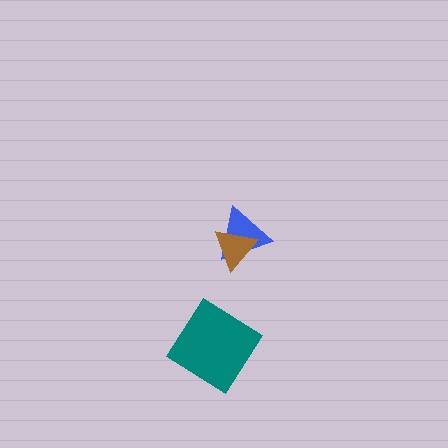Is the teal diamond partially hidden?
No, no other shape covers it.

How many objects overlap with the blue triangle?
1 object overlaps with the blue triangle.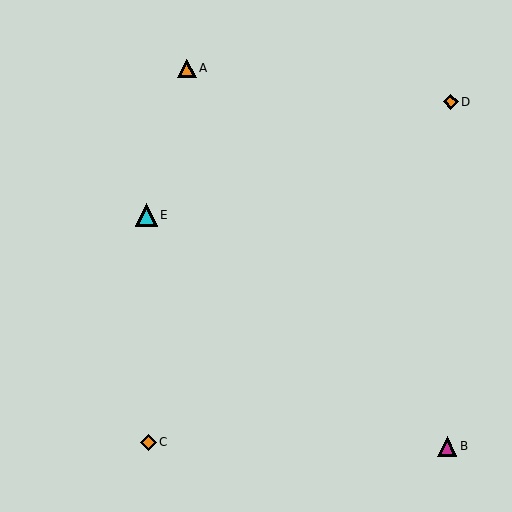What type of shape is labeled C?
Shape C is an orange diamond.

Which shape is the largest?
The cyan triangle (labeled E) is the largest.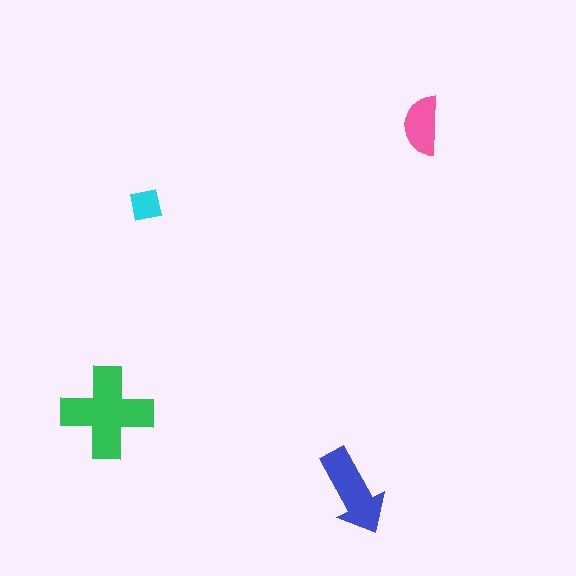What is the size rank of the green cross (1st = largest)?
1st.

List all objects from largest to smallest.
The green cross, the blue arrow, the pink semicircle, the cyan square.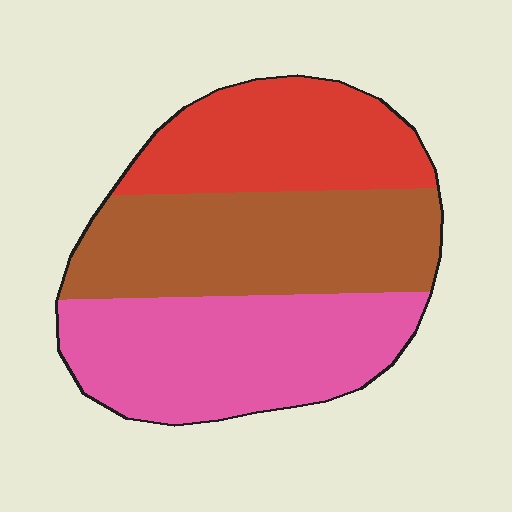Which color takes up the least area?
Red, at roughly 25%.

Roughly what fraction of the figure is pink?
Pink covers around 35% of the figure.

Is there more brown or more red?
Brown.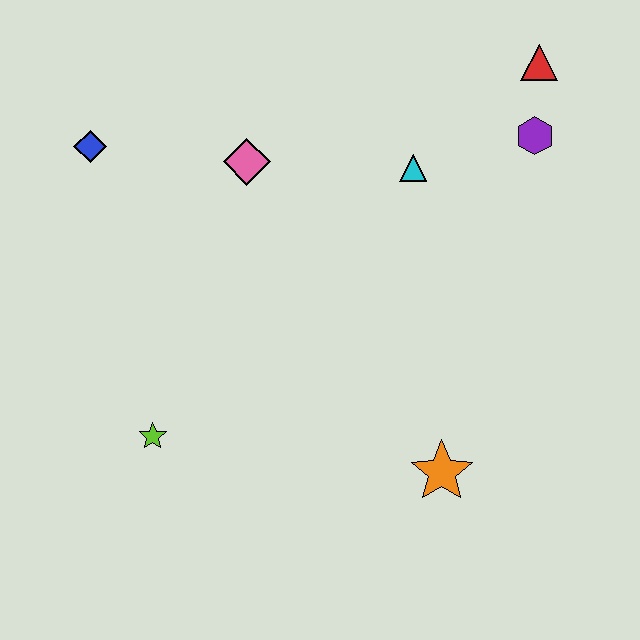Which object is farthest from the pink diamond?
The orange star is farthest from the pink diamond.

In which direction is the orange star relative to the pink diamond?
The orange star is below the pink diamond.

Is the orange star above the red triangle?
No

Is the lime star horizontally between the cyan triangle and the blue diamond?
Yes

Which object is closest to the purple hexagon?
The red triangle is closest to the purple hexagon.